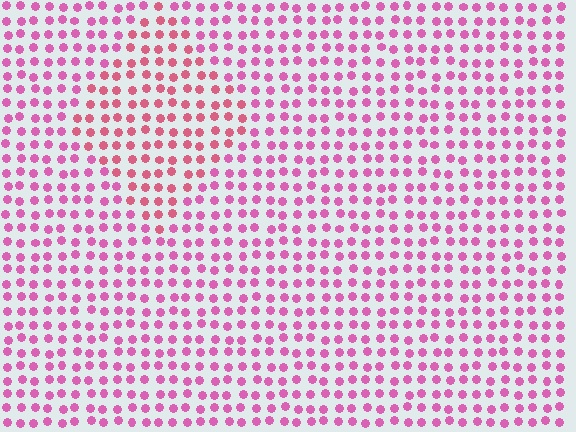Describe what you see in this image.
The image is filled with small pink elements in a uniform arrangement. A diamond-shaped region is visible where the elements are tinted to a slightly different hue, forming a subtle color boundary.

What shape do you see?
I see a diamond.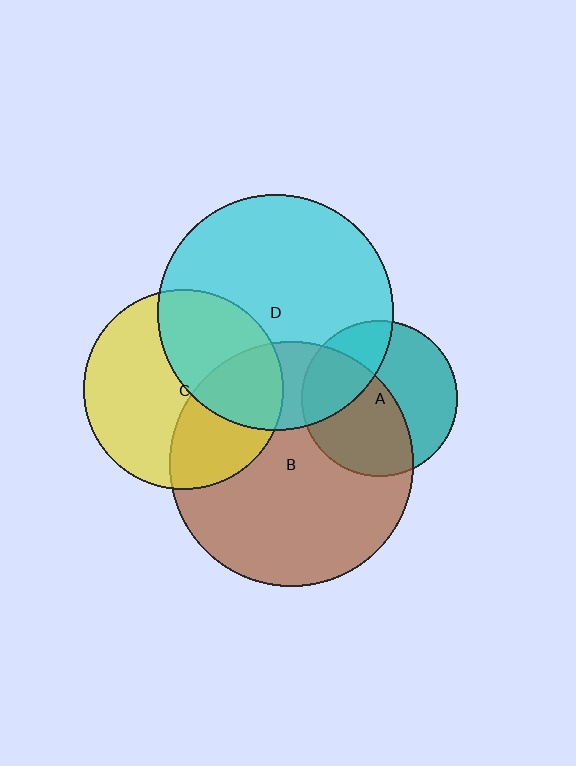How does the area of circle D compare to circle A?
Approximately 2.3 times.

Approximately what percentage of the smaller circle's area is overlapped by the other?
Approximately 30%.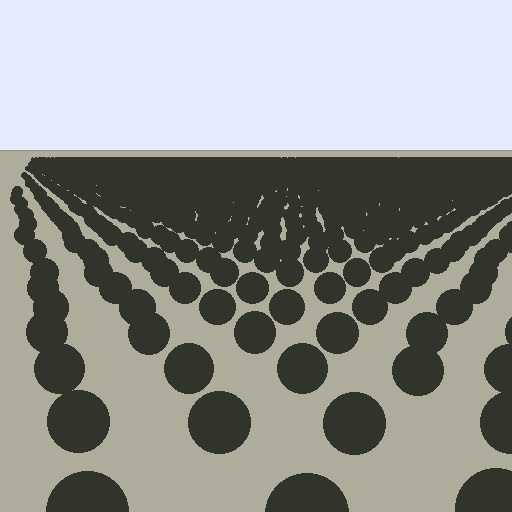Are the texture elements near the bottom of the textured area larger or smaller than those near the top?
Larger. Near the bottom, elements are closer to the viewer and appear at a bigger on-screen size.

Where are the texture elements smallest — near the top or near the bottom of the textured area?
Near the top.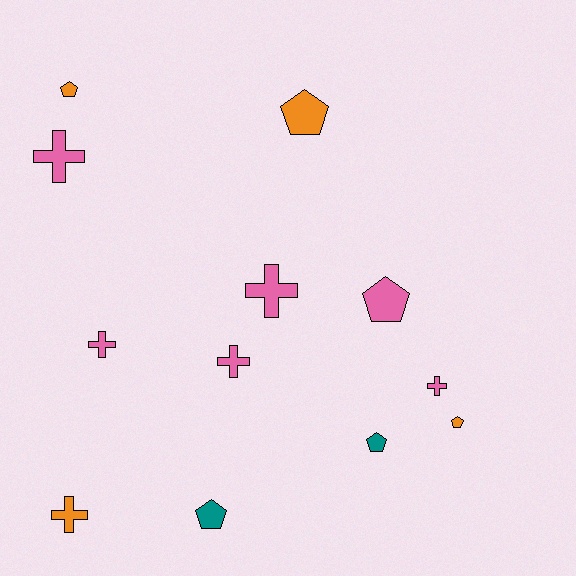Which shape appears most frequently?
Pentagon, with 6 objects.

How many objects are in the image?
There are 12 objects.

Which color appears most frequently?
Pink, with 6 objects.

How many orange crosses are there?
There is 1 orange cross.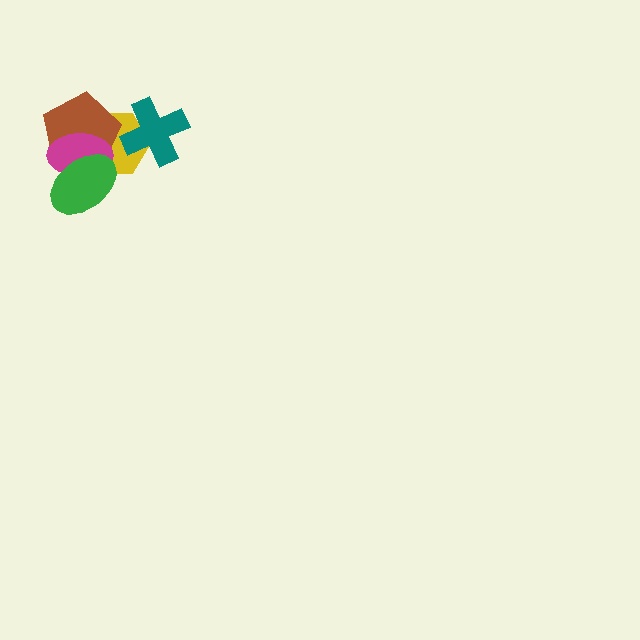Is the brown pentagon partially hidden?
Yes, it is partially covered by another shape.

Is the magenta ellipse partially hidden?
Yes, it is partially covered by another shape.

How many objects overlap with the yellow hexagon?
4 objects overlap with the yellow hexagon.